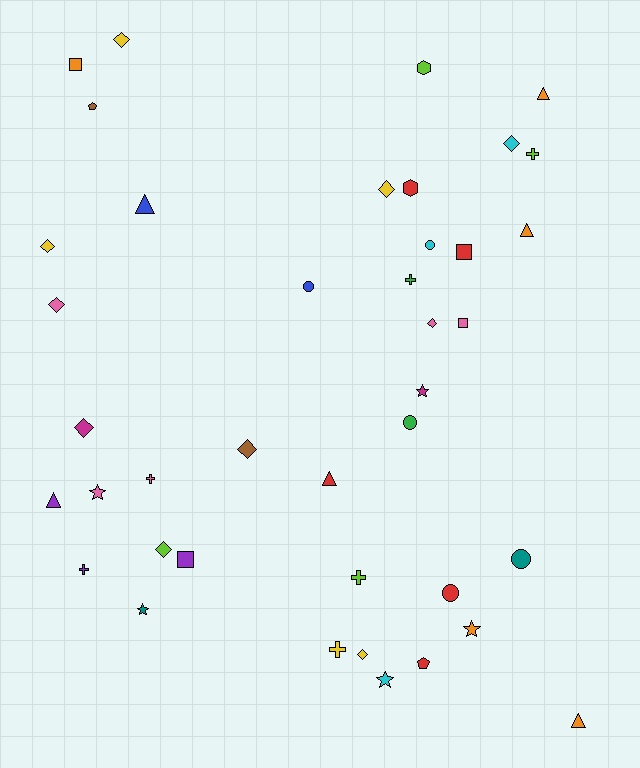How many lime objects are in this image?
There are 4 lime objects.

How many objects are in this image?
There are 40 objects.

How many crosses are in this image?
There are 6 crosses.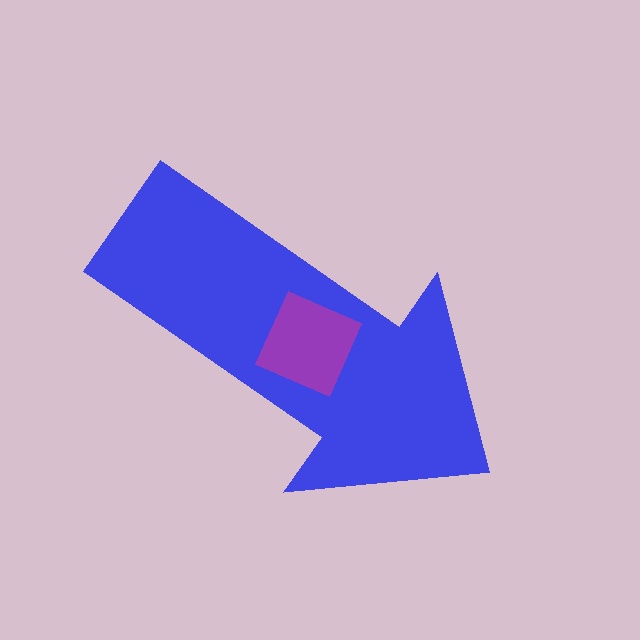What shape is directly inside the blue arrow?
The purple square.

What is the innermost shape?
The purple square.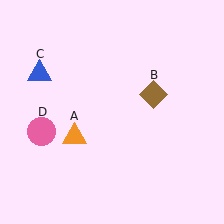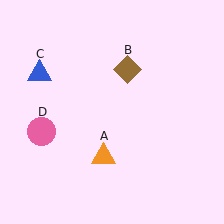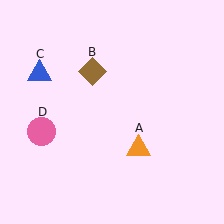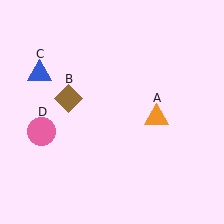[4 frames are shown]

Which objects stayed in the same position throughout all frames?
Blue triangle (object C) and pink circle (object D) remained stationary.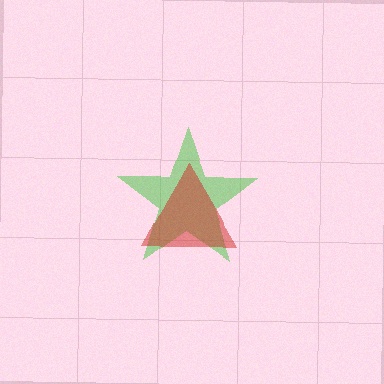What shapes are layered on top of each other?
The layered shapes are: a green star, a red triangle.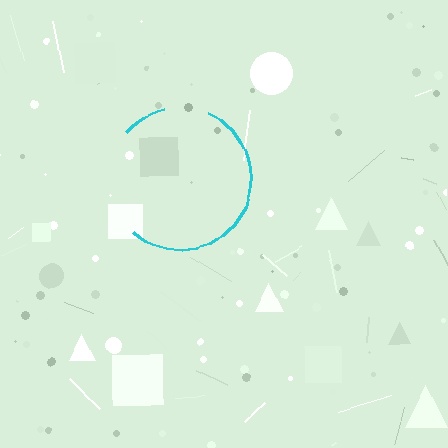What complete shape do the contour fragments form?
The contour fragments form a circle.